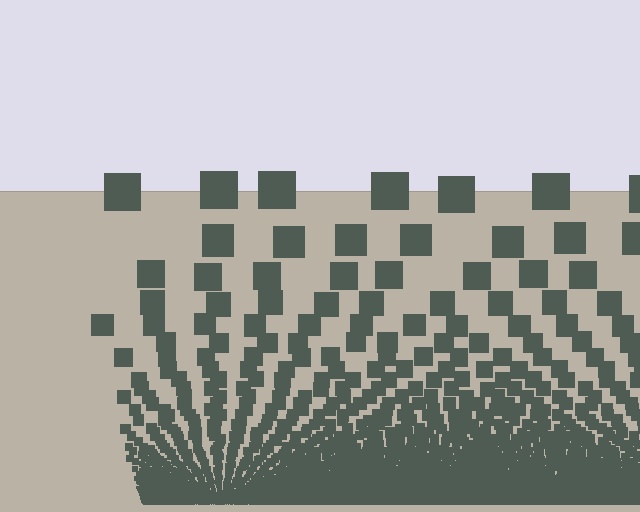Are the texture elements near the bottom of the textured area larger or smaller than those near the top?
Smaller. The gradient is inverted — elements near the bottom are smaller and denser.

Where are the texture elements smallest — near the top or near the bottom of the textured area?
Near the bottom.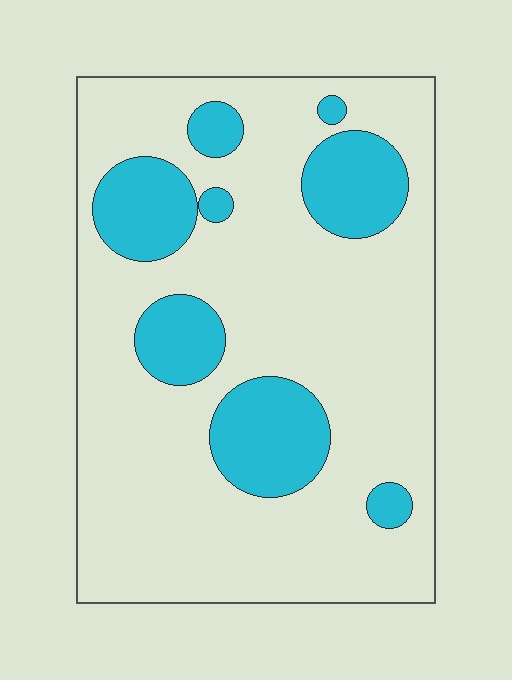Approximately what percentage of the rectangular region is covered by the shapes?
Approximately 20%.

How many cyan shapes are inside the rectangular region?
8.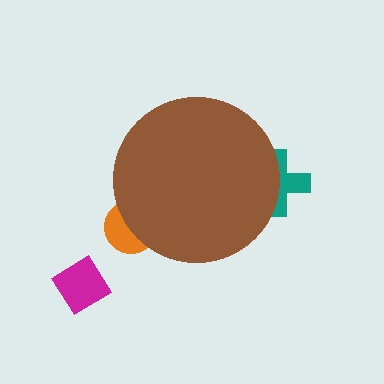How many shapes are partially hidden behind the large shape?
2 shapes are partially hidden.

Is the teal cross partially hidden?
Yes, the teal cross is partially hidden behind the brown circle.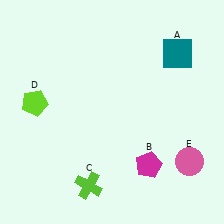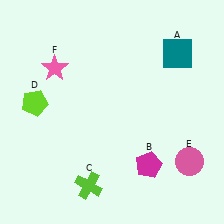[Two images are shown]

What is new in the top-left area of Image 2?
A pink star (F) was added in the top-left area of Image 2.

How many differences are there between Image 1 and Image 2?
There is 1 difference between the two images.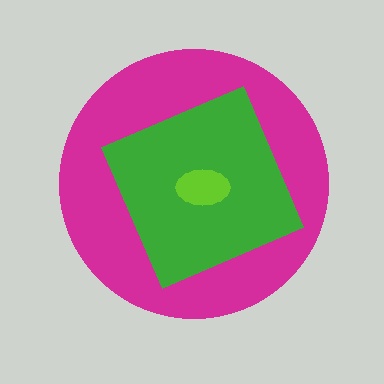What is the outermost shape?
The magenta circle.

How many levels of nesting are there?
3.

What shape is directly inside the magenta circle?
The green diamond.